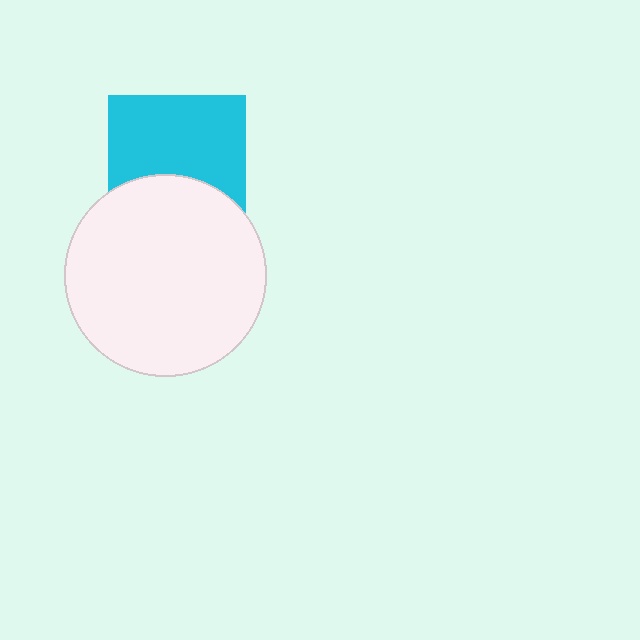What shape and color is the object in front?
The object in front is a white circle.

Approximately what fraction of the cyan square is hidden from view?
Roughly 36% of the cyan square is hidden behind the white circle.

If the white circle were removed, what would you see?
You would see the complete cyan square.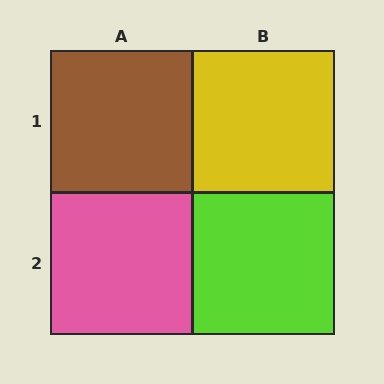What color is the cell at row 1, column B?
Yellow.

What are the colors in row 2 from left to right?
Pink, lime.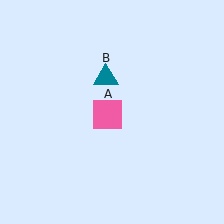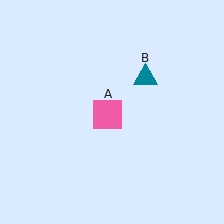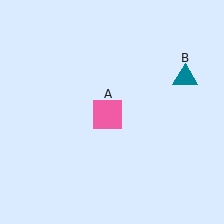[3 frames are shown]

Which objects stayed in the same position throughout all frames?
Pink square (object A) remained stationary.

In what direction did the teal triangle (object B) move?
The teal triangle (object B) moved right.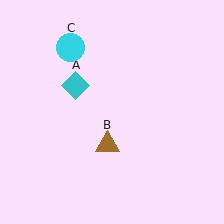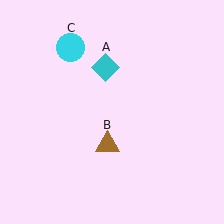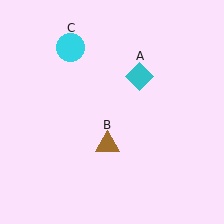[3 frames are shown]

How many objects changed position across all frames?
1 object changed position: cyan diamond (object A).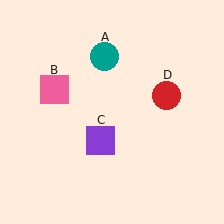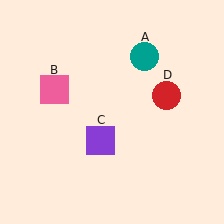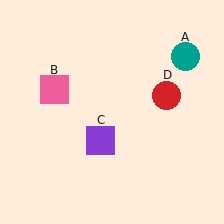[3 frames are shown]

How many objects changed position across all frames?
1 object changed position: teal circle (object A).